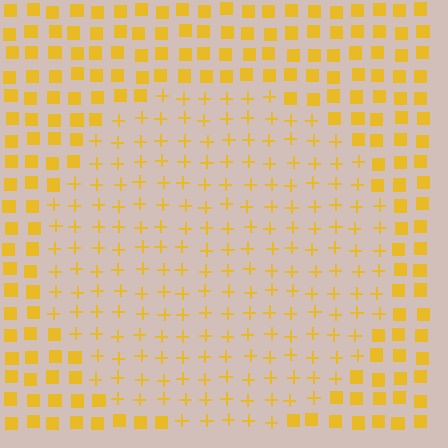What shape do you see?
I see a circle.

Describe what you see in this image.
The image is filled with small yellow elements arranged in a uniform grid. A circle-shaped region contains plus signs, while the surrounding area contains squares. The boundary is defined purely by the change in element shape.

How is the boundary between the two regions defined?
The boundary is defined by a change in element shape: plus signs inside vs. squares outside. All elements share the same color and spacing.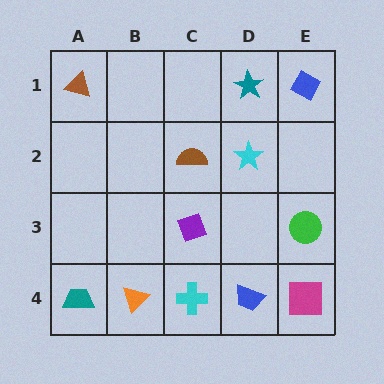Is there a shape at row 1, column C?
No, that cell is empty.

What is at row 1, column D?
A teal star.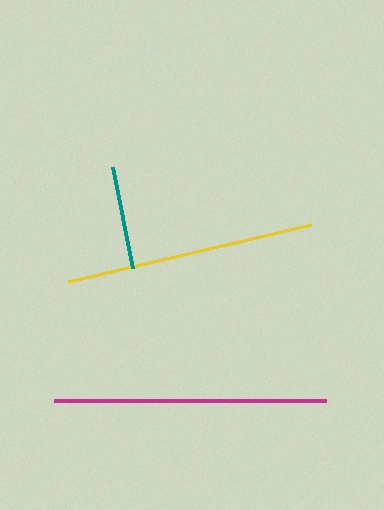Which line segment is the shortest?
The teal line is the shortest at approximately 104 pixels.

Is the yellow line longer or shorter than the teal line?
The yellow line is longer than the teal line.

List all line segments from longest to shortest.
From longest to shortest: magenta, yellow, teal.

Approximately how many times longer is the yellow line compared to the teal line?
The yellow line is approximately 2.4 times the length of the teal line.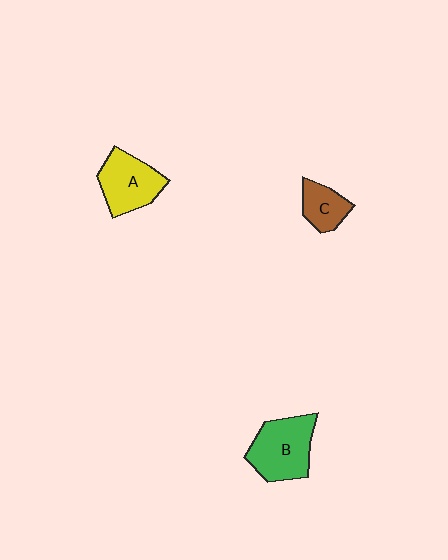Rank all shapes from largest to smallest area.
From largest to smallest: B (green), A (yellow), C (brown).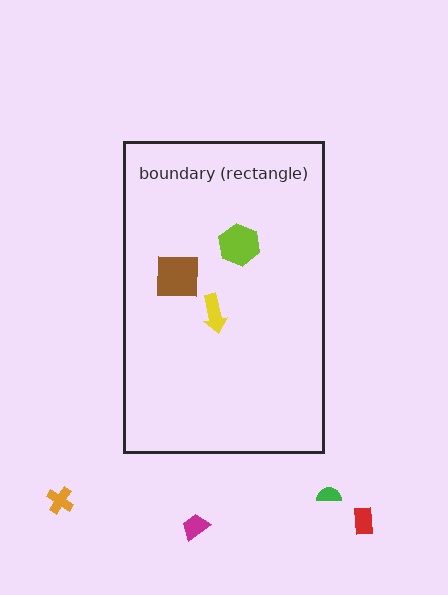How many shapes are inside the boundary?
3 inside, 4 outside.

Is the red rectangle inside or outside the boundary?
Outside.